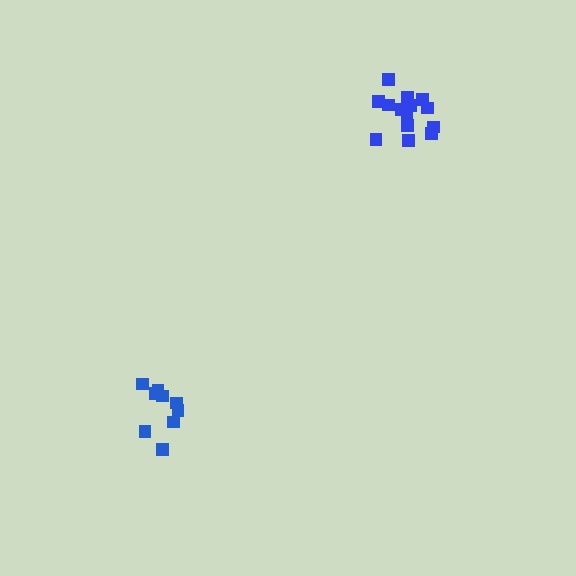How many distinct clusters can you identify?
There are 2 distinct clusters.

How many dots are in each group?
Group 1: 14 dots, Group 2: 9 dots (23 total).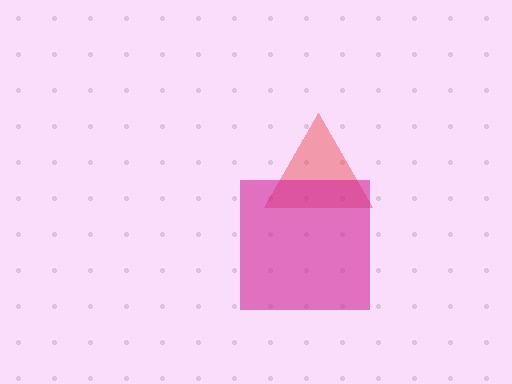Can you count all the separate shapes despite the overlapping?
Yes, there are 2 separate shapes.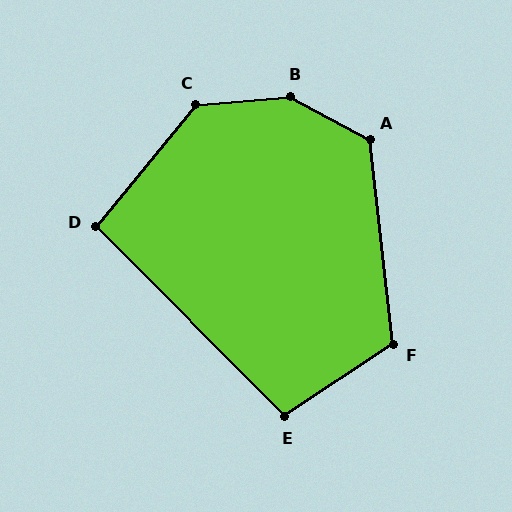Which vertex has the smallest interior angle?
D, at approximately 96 degrees.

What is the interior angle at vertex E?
Approximately 101 degrees (obtuse).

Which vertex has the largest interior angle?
B, at approximately 147 degrees.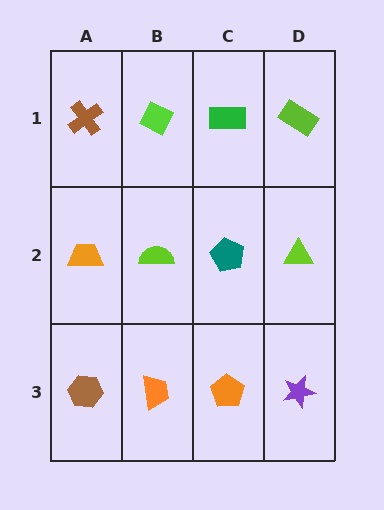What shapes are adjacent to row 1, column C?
A teal pentagon (row 2, column C), a lime diamond (row 1, column B), a lime rectangle (row 1, column D).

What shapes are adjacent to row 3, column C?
A teal pentagon (row 2, column C), an orange trapezoid (row 3, column B), a purple star (row 3, column D).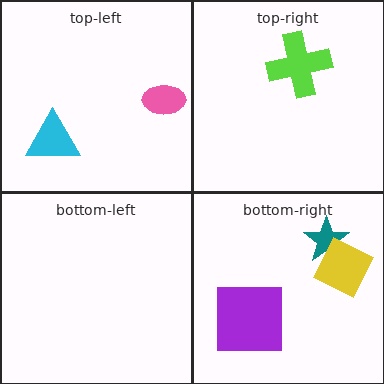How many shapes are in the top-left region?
2.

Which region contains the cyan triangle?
The top-left region.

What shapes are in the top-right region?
The lime cross.